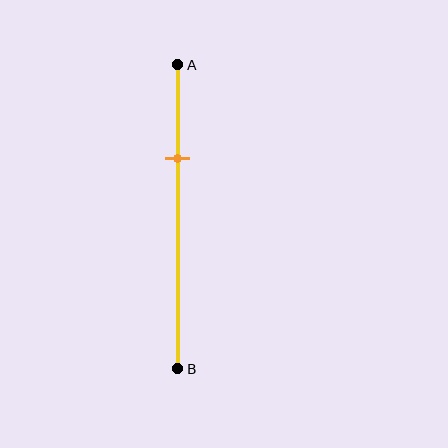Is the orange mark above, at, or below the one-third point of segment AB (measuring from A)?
The orange mark is approximately at the one-third point of segment AB.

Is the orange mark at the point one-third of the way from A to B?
Yes, the mark is approximately at the one-third point.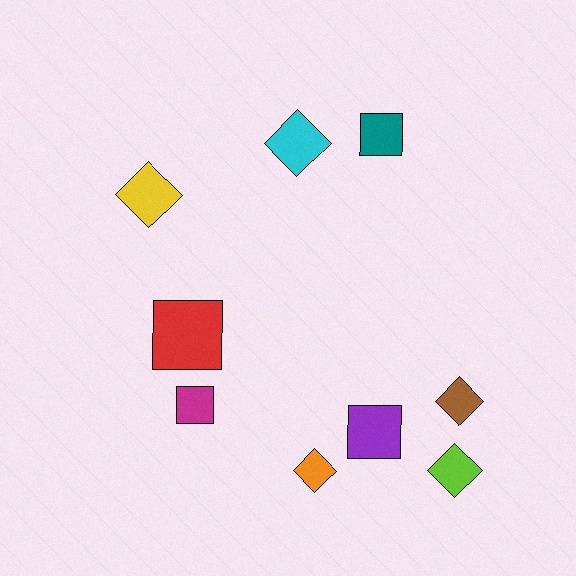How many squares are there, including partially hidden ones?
There are 4 squares.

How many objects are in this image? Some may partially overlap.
There are 9 objects.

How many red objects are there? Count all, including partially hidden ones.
There is 1 red object.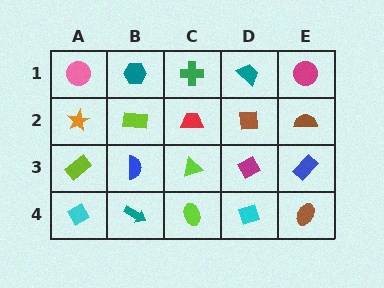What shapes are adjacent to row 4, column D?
A magenta diamond (row 3, column D), a lime ellipse (row 4, column C), a brown ellipse (row 4, column E).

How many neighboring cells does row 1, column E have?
2.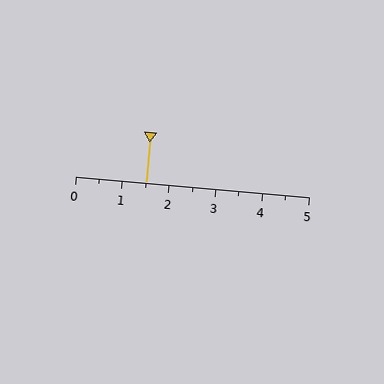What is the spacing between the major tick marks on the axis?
The major ticks are spaced 1 apart.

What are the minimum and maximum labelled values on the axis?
The axis runs from 0 to 5.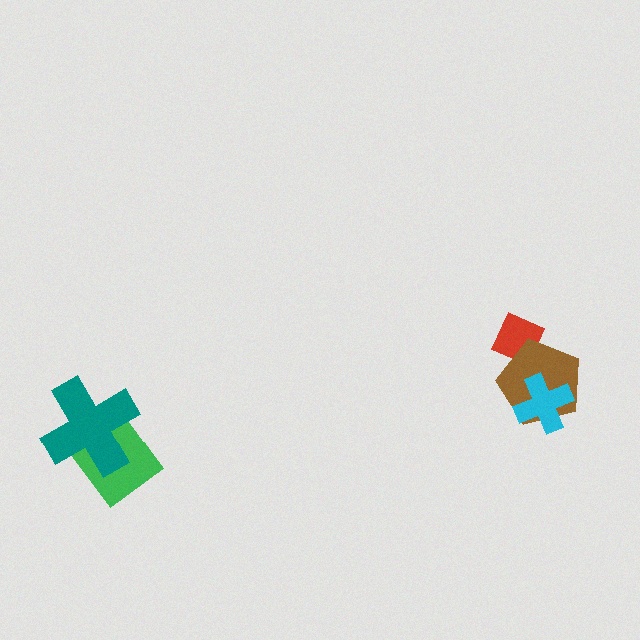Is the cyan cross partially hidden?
No, no other shape covers it.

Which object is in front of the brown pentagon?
The cyan cross is in front of the brown pentagon.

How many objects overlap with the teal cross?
1 object overlaps with the teal cross.